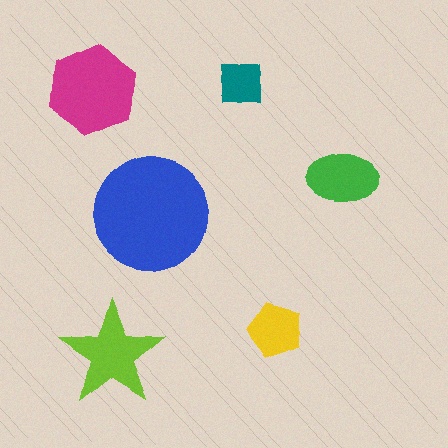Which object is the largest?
The blue circle.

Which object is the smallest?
The teal square.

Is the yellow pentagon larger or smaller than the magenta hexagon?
Smaller.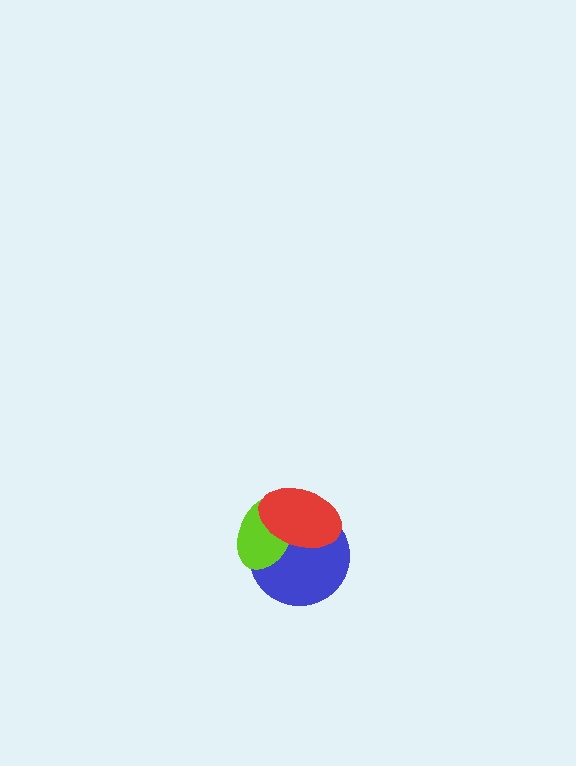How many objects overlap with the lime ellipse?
2 objects overlap with the lime ellipse.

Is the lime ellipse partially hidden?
Yes, it is partially covered by another shape.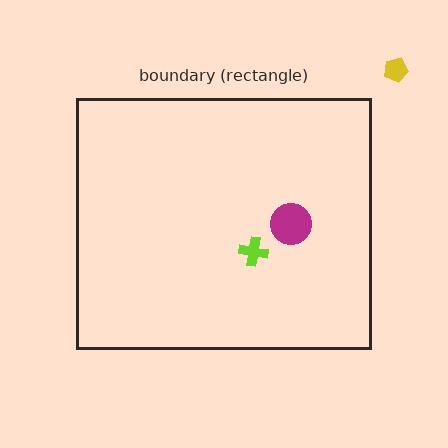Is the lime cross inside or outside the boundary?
Inside.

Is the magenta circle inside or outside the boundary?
Inside.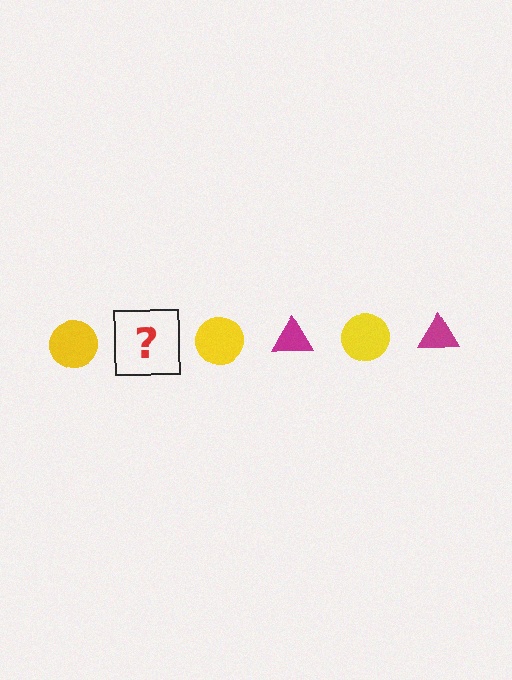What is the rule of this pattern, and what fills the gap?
The rule is that the pattern alternates between yellow circle and magenta triangle. The gap should be filled with a magenta triangle.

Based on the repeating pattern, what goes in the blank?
The blank should be a magenta triangle.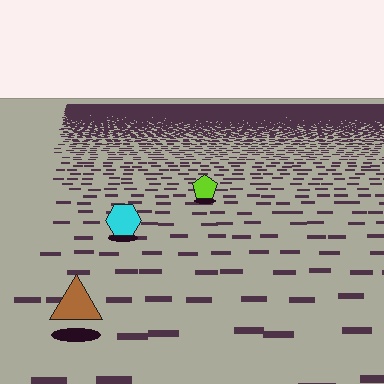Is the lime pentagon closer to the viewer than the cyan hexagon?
No. The cyan hexagon is closer — you can tell from the texture gradient: the ground texture is coarser near it.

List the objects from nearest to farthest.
From nearest to farthest: the brown triangle, the cyan hexagon, the lime pentagon.